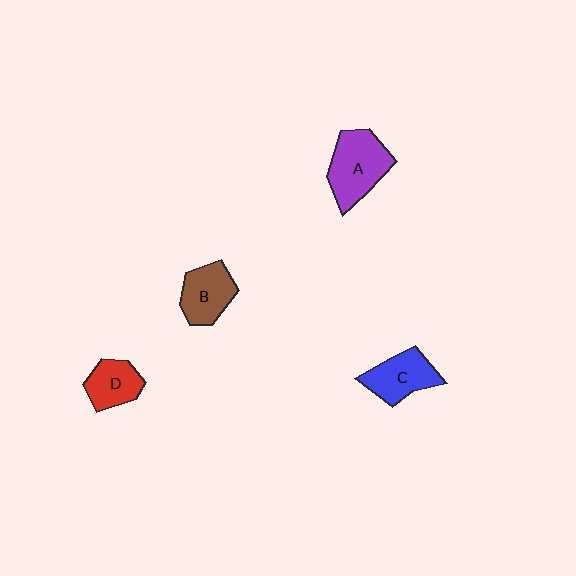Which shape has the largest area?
Shape A (purple).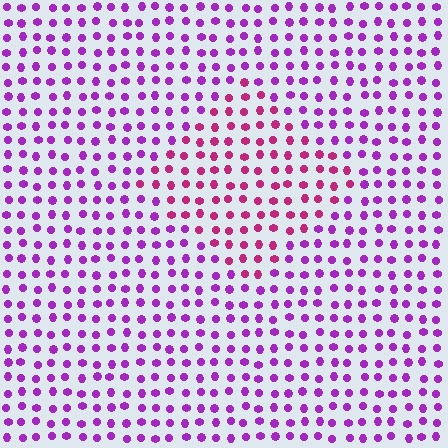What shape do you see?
I see a diamond.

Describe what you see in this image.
The image is filled with small purple elements in a uniform arrangement. A diamond-shaped region is visible where the elements are tinted to a slightly different hue, forming a subtle color boundary.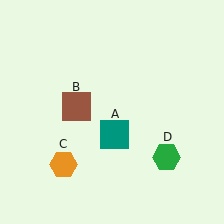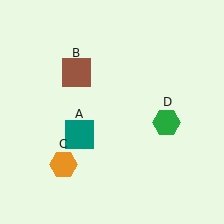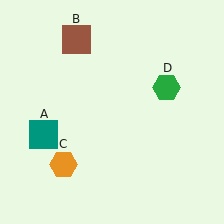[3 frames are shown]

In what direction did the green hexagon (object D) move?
The green hexagon (object D) moved up.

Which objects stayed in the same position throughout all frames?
Orange hexagon (object C) remained stationary.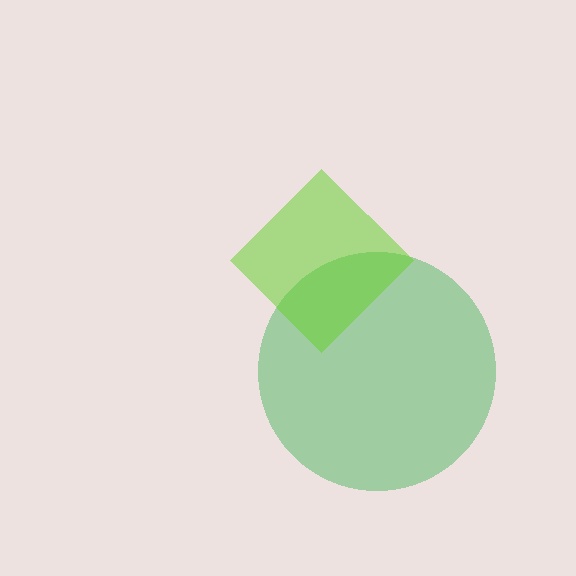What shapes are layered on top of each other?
The layered shapes are: a green circle, a lime diamond.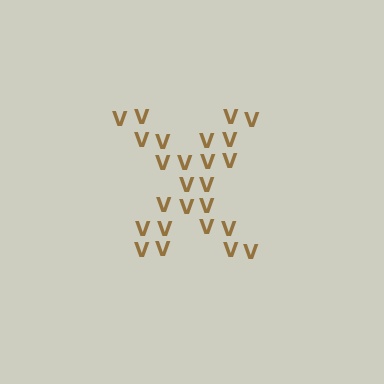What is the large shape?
The large shape is the letter X.